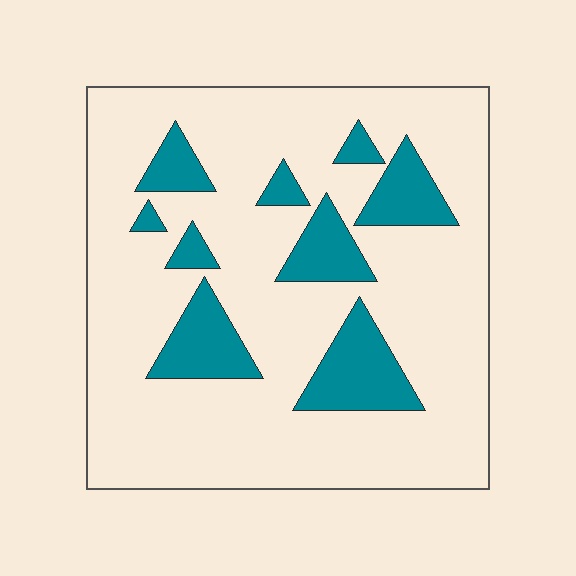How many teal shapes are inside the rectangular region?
9.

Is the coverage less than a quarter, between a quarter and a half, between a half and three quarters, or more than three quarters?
Less than a quarter.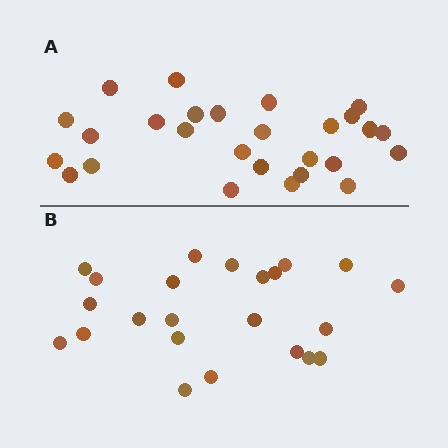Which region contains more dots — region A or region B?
Region A (the top region) has more dots.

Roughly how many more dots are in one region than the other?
Region A has about 4 more dots than region B.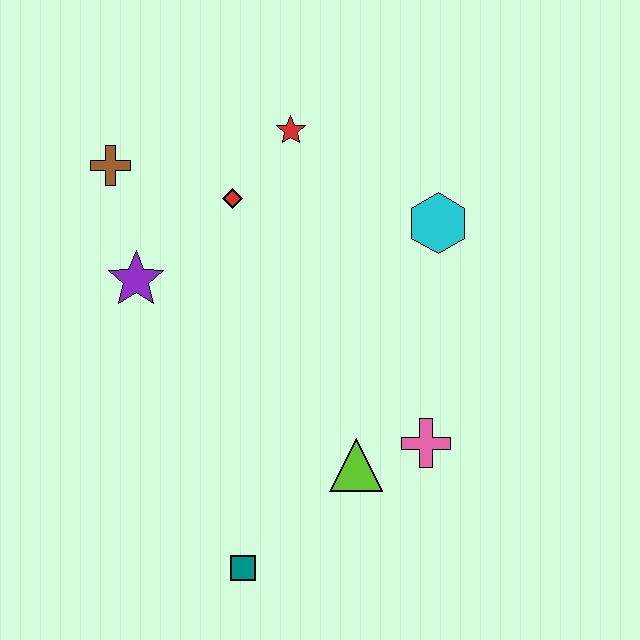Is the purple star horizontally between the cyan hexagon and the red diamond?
No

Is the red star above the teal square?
Yes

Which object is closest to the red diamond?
The red star is closest to the red diamond.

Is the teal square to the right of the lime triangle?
No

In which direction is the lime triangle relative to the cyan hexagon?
The lime triangle is below the cyan hexagon.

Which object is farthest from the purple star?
The pink cross is farthest from the purple star.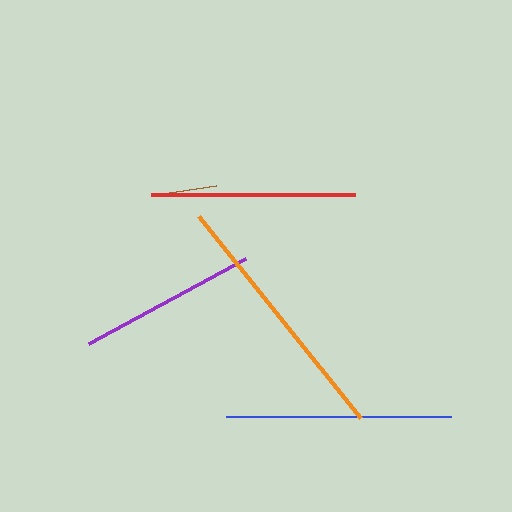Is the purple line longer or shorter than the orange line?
The orange line is longer than the purple line.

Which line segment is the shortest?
The brown line is the shortest at approximately 60 pixels.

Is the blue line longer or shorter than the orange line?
The orange line is longer than the blue line.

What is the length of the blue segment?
The blue segment is approximately 225 pixels long.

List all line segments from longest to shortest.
From longest to shortest: orange, blue, red, purple, brown.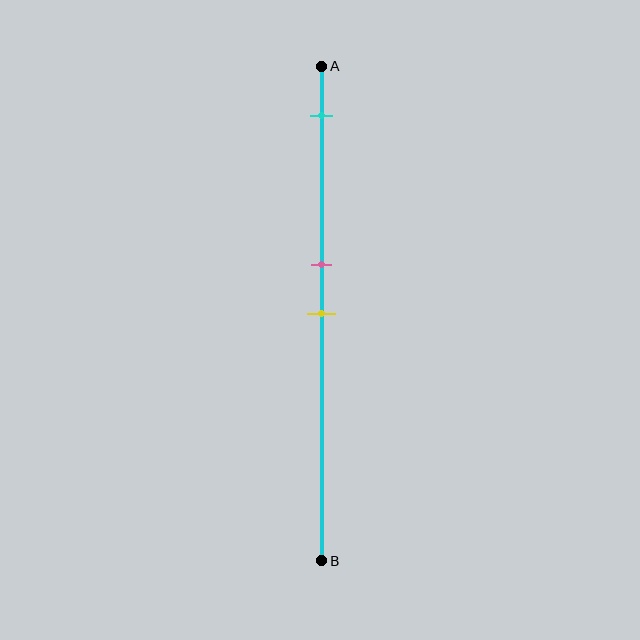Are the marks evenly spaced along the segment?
No, the marks are not evenly spaced.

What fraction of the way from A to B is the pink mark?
The pink mark is approximately 40% (0.4) of the way from A to B.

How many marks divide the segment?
There are 3 marks dividing the segment.